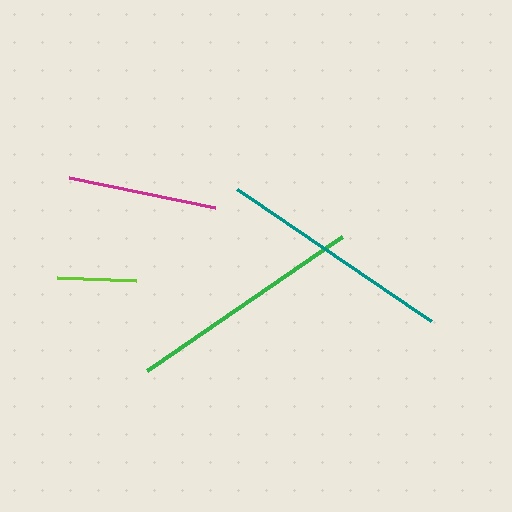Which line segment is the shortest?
The lime line is the shortest at approximately 79 pixels.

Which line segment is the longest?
The green line is the longest at approximately 236 pixels.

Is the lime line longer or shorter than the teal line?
The teal line is longer than the lime line.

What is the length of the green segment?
The green segment is approximately 236 pixels long.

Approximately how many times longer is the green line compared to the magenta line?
The green line is approximately 1.6 times the length of the magenta line.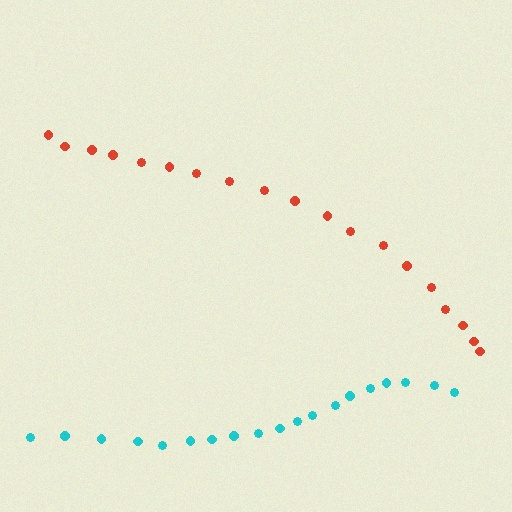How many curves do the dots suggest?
There are 2 distinct paths.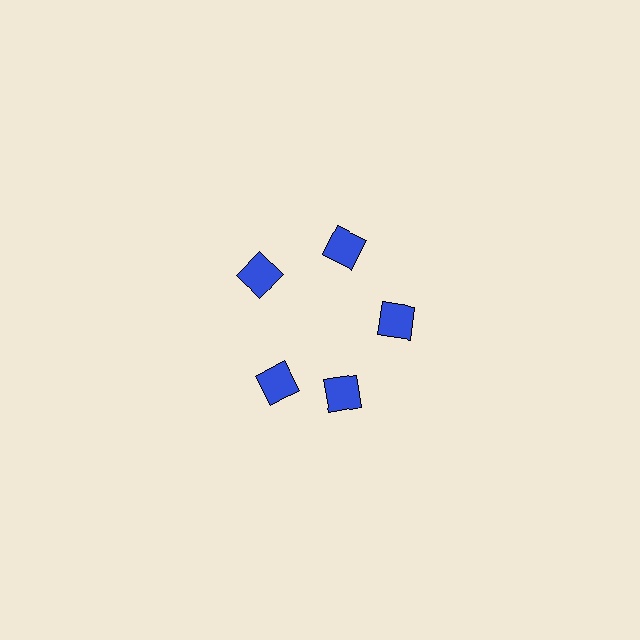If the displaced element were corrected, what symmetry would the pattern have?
It would have 5-fold rotational symmetry — the pattern would map onto itself every 72 degrees.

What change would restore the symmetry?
The symmetry would be restored by rotating it back into even spacing with its neighbors so that all 5 squares sit at equal angles and equal distance from the center.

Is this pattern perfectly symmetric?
No. The 5 blue squares are arranged in a ring, but one element near the 8 o'clock position is rotated out of alignment along the ring, breaking the 5-fold rotational symmetry.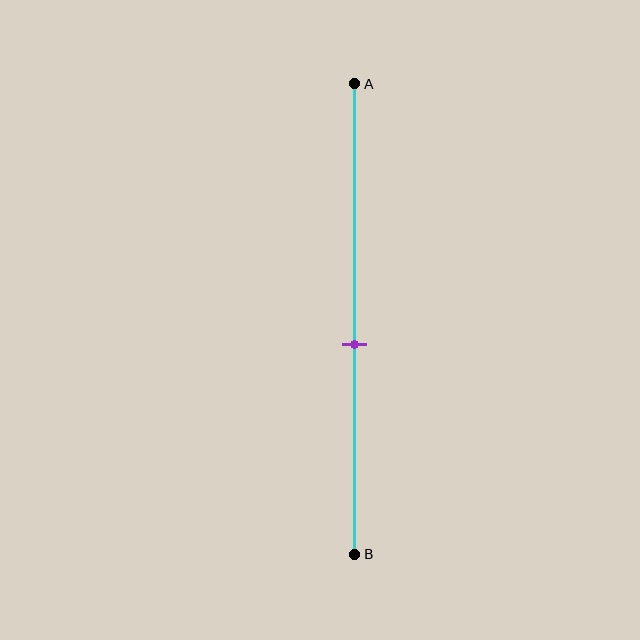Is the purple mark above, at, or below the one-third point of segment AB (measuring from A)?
The purple mark is below the one-third point of segment AB.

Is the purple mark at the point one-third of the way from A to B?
No, the mark is at about 55% from A, not at the 33% one-third point.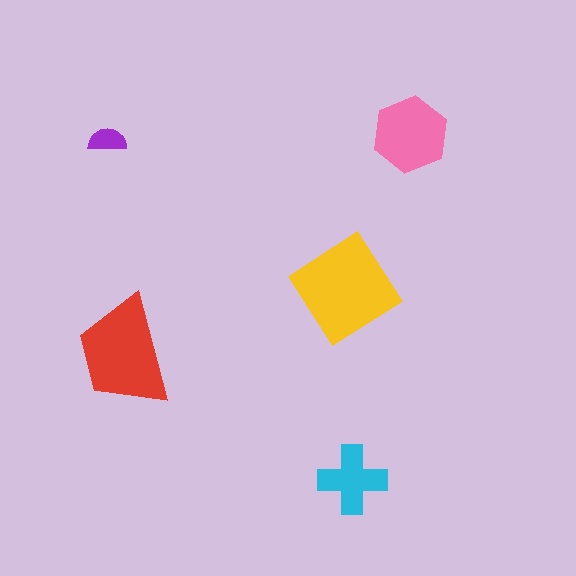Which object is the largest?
The yellow diamond.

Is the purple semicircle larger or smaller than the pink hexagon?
Smaller.